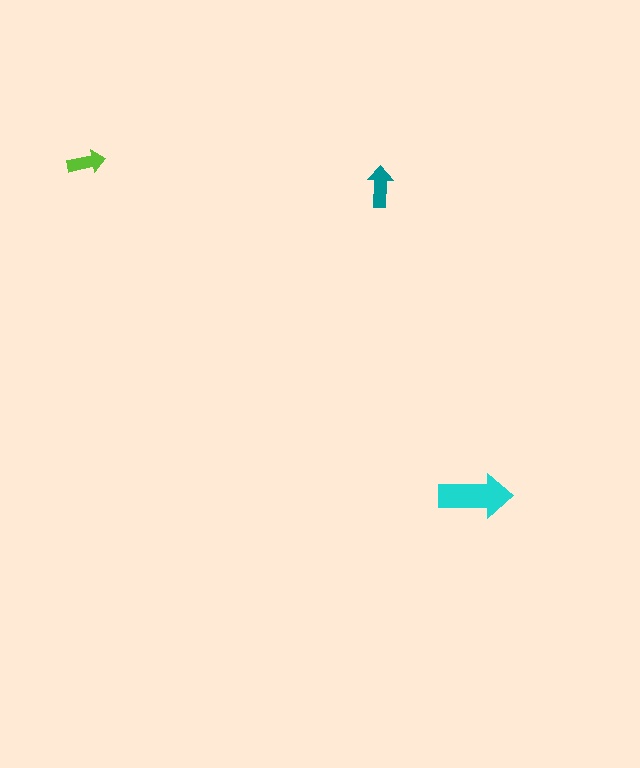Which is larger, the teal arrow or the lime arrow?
The teal one.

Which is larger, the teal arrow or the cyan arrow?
The cyan one.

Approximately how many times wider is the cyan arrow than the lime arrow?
About 2 times wider.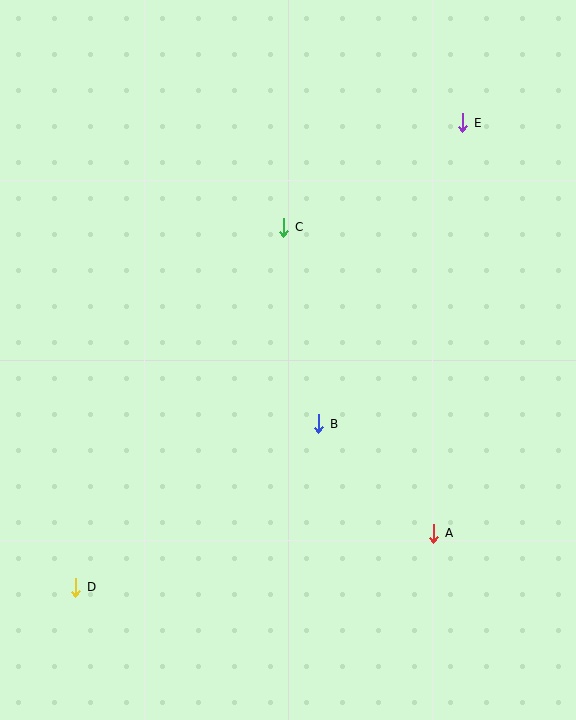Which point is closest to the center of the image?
Point B at (319, 424) is closest to the center.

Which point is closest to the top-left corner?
Point C is closest to the top-left corner.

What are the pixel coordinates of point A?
Point A is at (434, 533).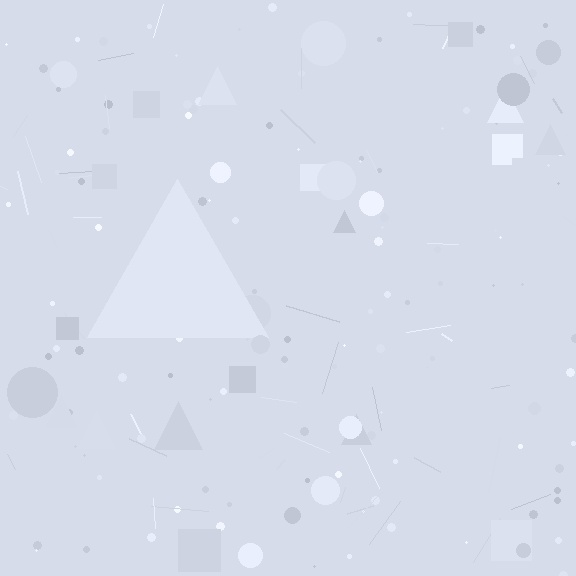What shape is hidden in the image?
A triangle is hidden in the image.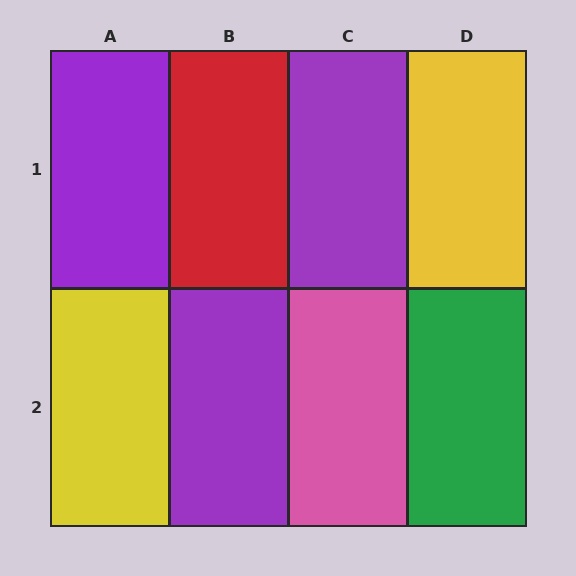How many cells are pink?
1 cell is pink.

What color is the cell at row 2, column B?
Purple.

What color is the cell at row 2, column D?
Green.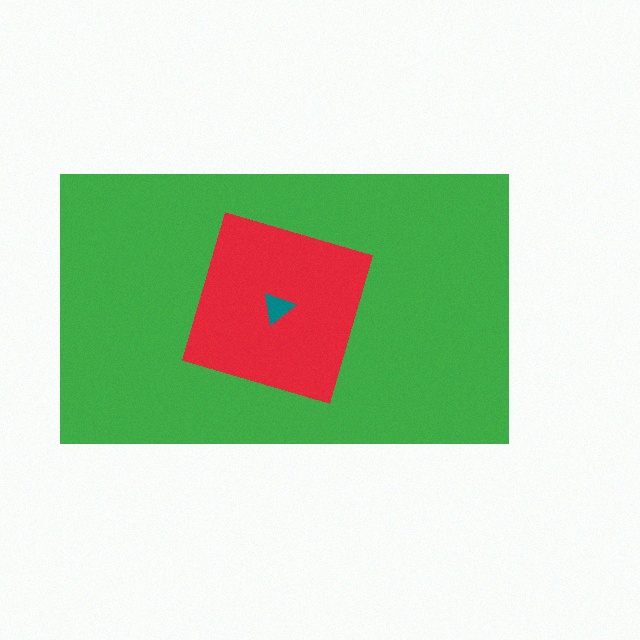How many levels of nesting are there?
3.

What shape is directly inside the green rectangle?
The red square.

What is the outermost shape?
The green rectangle.